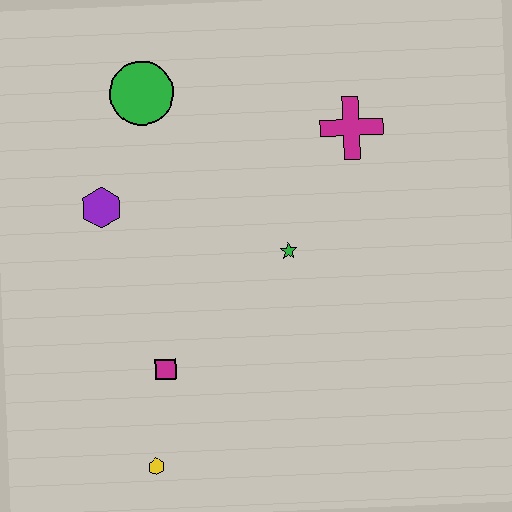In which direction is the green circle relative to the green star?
The green circle is above the green star.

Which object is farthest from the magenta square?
The magenta cross is farthest from the magenta square.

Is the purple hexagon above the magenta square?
Yes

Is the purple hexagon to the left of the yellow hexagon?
Yes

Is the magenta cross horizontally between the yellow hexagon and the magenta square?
No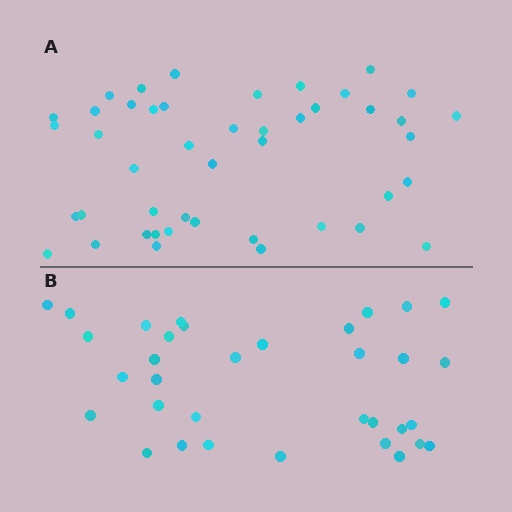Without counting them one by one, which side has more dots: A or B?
Region A (the top region) has more dots.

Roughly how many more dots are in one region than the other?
Region A has roughly 12 or so more dots than region B.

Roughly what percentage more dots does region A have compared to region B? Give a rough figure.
About 30% more.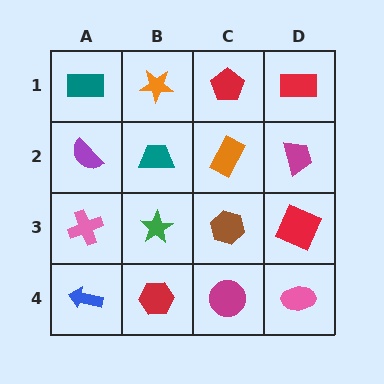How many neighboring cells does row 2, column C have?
4.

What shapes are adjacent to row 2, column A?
A teal rectangle (row 1, column A), a pink cross (row 3, column A), a teal trapezoid (row 2, column B).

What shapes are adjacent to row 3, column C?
An orange rectangle (row 2, column C), a magenta circle (row 4, column C), a green star (row 3, column B), a red square (row 3, column D).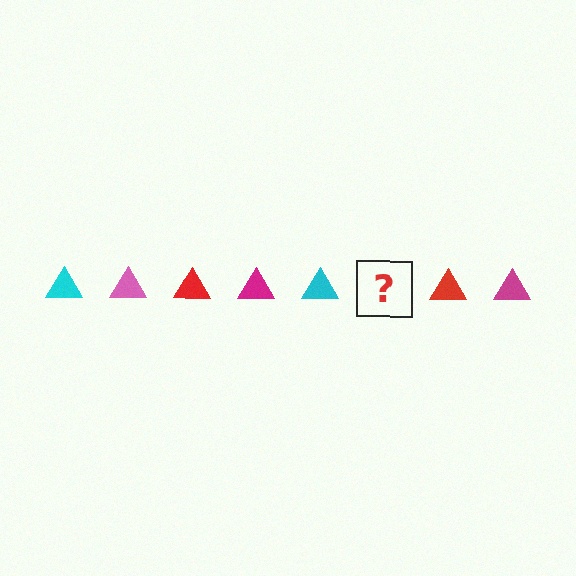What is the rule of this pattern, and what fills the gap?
The rule is that the pattern cycles through cyan, pink, red, magenta triangles. The gap should be filled with a pink triangle.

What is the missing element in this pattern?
The missing element is a pink triangle.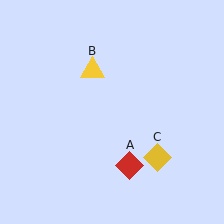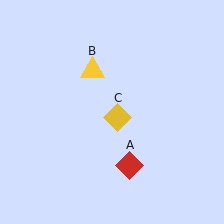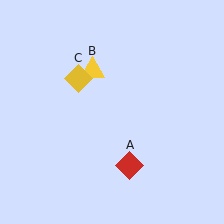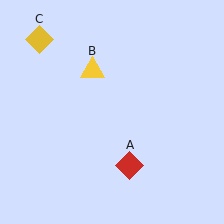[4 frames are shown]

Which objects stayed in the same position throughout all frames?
Red diamond (object A) and yellow triangle (object B) remained stationary.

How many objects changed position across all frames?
1 object changed position: yellow diamond (object C).